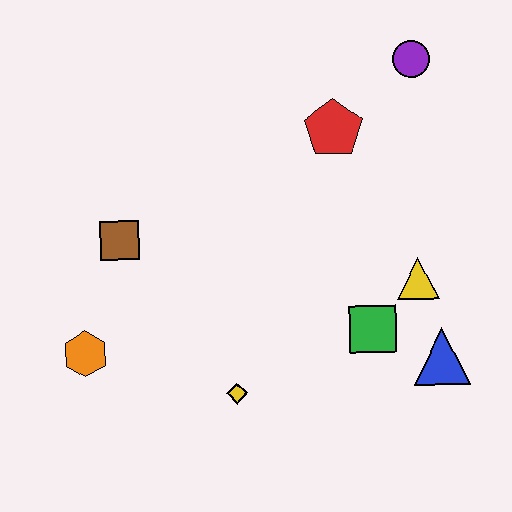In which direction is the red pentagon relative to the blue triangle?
The red pentagon is above the blue triangle.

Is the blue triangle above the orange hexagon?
No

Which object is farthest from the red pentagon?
The orange hexagon is farthest from the red pentagon.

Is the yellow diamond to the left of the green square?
Yes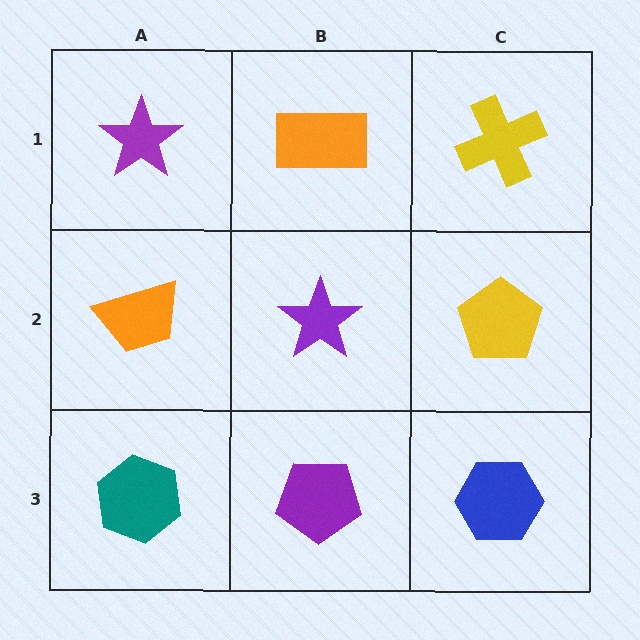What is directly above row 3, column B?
A purple star.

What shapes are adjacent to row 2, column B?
An orange rectangle (row 1, column B), a purple pentagon (row 3, column B), an orange trapezoid (row 2, column A), a yellow pentagon (row 2, column C).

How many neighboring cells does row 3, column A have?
2.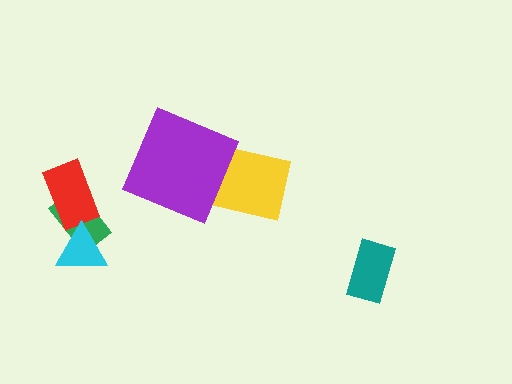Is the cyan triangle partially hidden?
No, no other shape covers it.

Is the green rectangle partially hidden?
Yes, it is partially covered by another shape.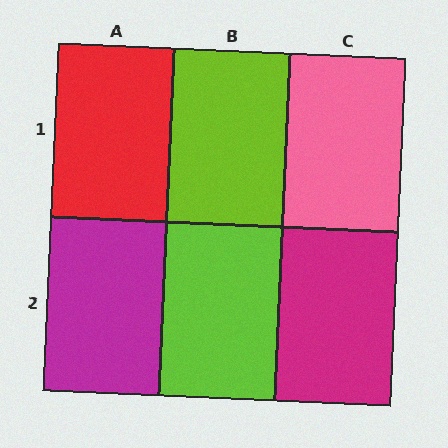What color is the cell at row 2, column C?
Magenta.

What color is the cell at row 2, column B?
Lime.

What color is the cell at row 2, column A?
Magenta.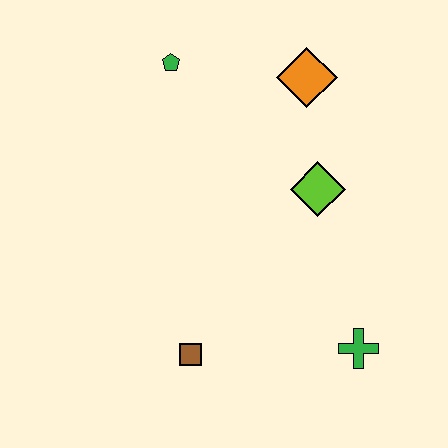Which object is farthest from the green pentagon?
The green cross is farthest from the green pentagon.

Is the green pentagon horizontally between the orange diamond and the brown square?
No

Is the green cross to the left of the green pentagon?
No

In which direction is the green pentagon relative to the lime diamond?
The green pentagon is to the left of the lime diamond.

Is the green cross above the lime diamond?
No